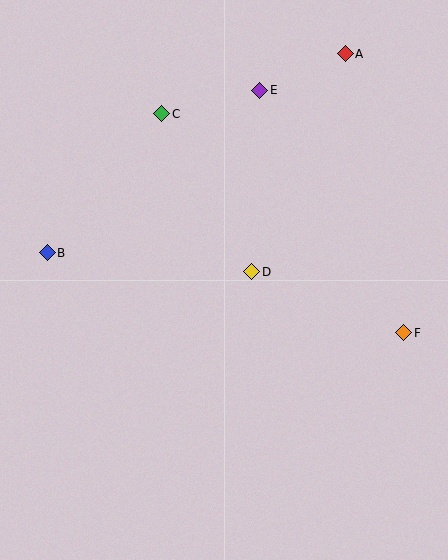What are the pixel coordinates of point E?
Point E is at (260, 90).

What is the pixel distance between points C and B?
The distance between C and B is 180 pixels.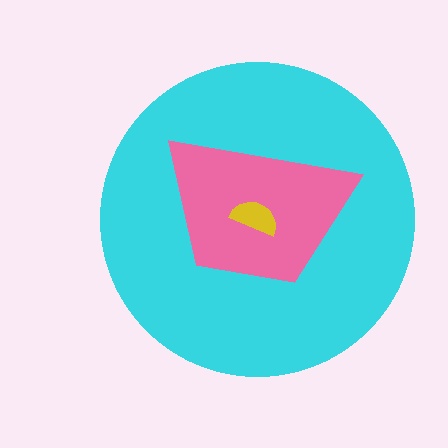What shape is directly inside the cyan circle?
The pink trapezoid.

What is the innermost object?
The yellow semicircle.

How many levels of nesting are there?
3.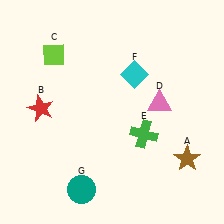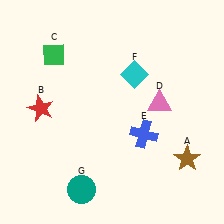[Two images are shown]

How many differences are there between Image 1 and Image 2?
There are 2 differences between the two images.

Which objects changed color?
C changed from lime to green. E changed from green to blue.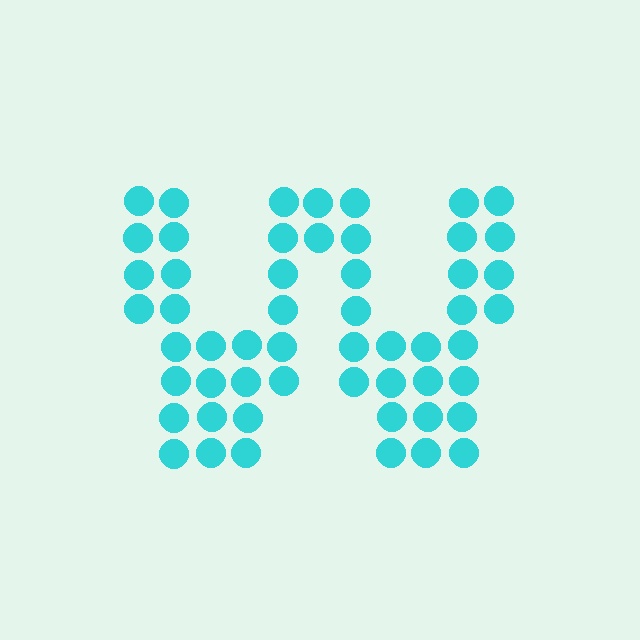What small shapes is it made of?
It is made of small circles.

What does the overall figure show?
The overall figure shows the letter W.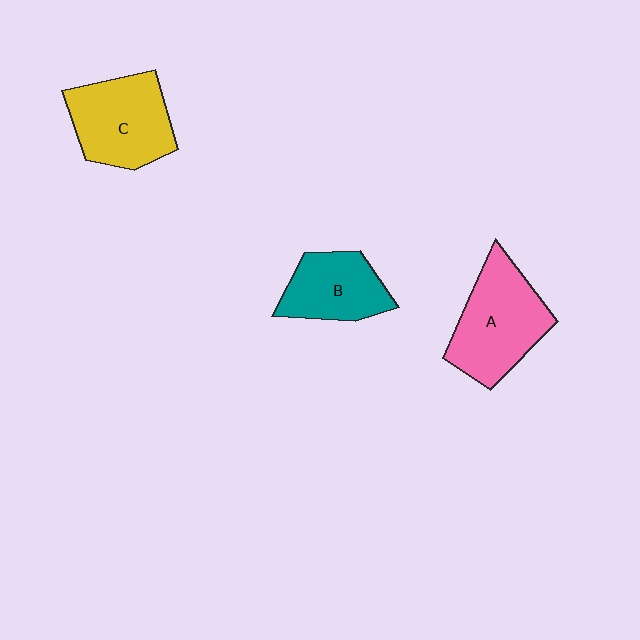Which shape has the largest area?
Shape A (pink).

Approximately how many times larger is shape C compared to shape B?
Approximately 1.3 times.